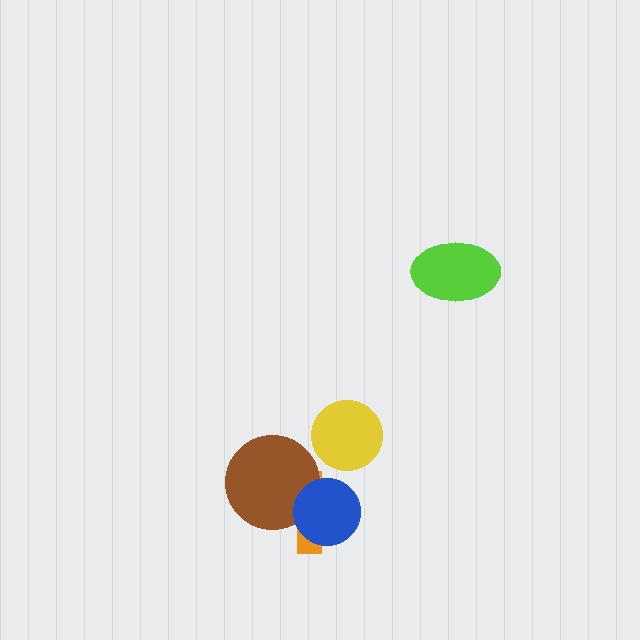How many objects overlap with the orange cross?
2 objects overlap with the orange cross.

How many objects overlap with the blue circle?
2 objects overlap with the blue circle.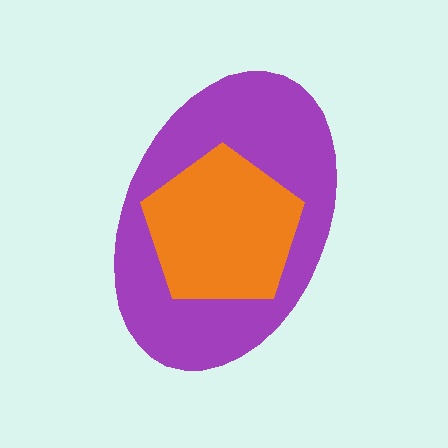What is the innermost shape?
The orange pentagon.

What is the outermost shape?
The purple ellipse.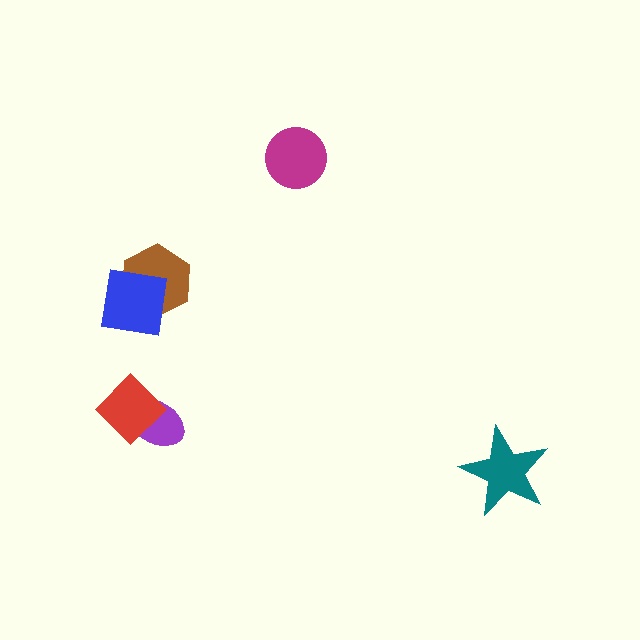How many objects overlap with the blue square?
1 object overlaps with the blue square.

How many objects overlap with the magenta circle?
0 objects overlap with the magenta circle.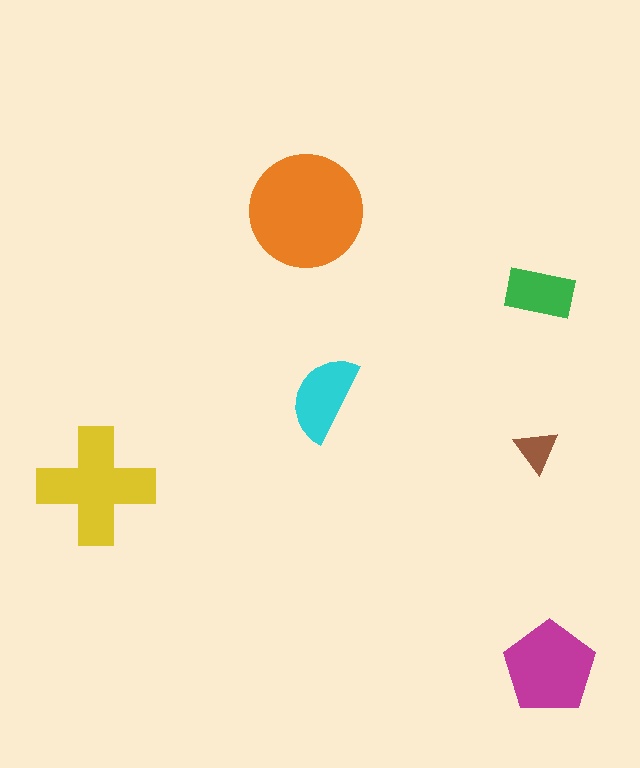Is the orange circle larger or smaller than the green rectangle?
Larger.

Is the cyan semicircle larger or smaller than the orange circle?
Smaller.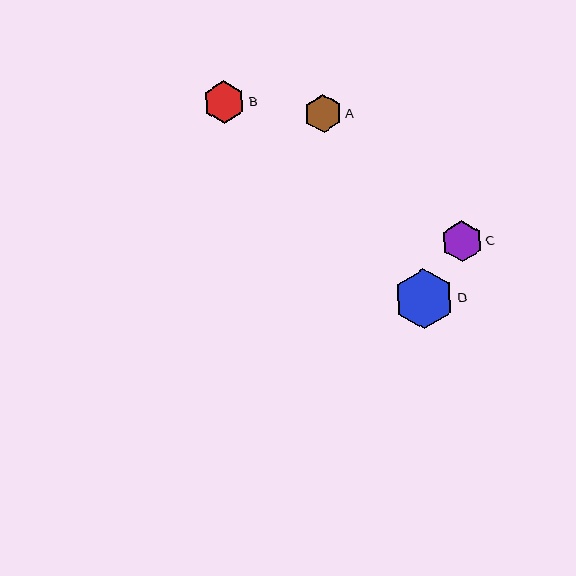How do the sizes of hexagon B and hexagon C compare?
Hexagon B and hexagon C are approximately the same size.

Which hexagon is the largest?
Hexagon D is the largest with a size of approximately 60 pixels.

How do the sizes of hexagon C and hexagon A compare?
Hexagon C and hexagon A are approximately the same size.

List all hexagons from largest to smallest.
From largest to smallest: D, B, C, A.